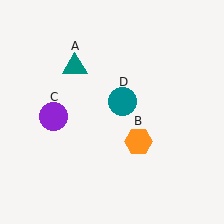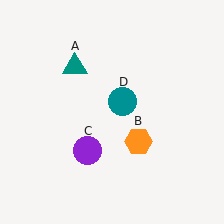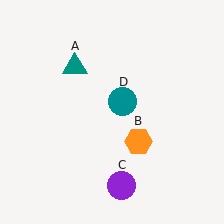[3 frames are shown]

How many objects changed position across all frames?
1 object changed position: purple circle (object C).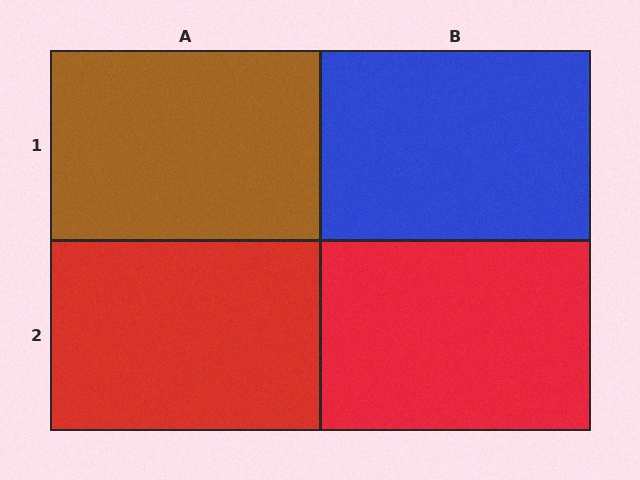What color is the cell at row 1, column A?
Brown.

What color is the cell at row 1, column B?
Blue.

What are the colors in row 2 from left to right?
Red, red.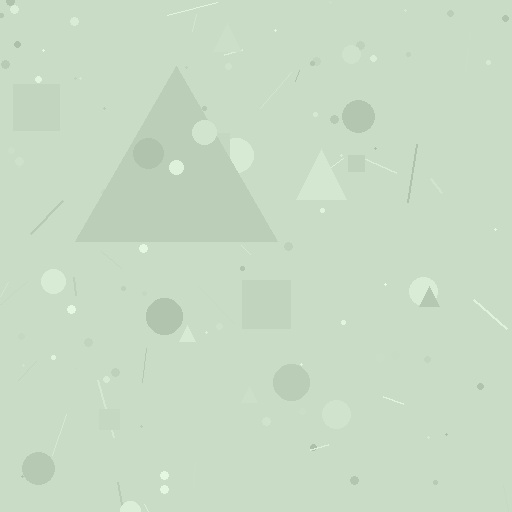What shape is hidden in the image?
A triangle is hidden in the image.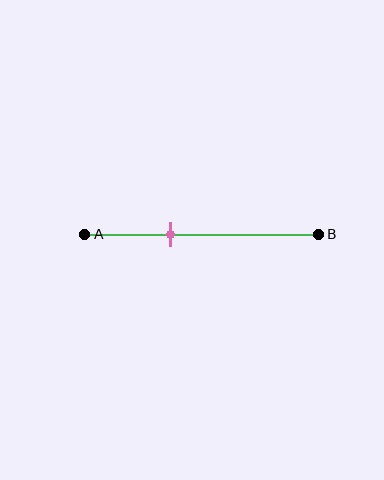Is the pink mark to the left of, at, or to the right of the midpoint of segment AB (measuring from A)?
The pink mark is to the left of the midpoint of segment AB.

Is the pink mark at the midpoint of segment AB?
No, the mark is at about 35% from A, not at the 50% midpoint.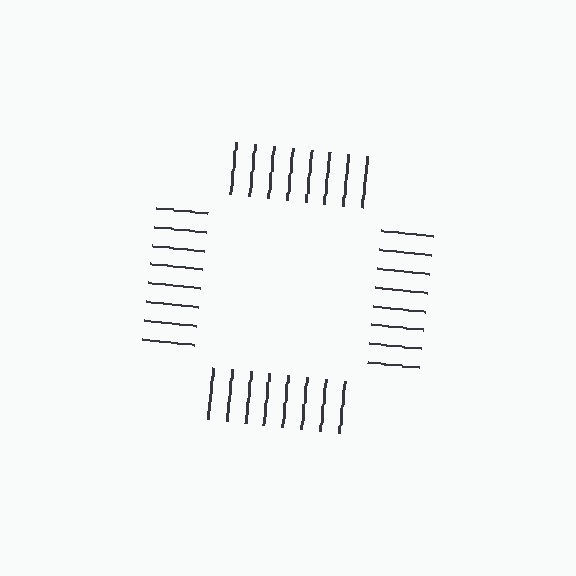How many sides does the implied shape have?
4 sides — the line-ends trace a square.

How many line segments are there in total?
32 — 8 along each of the 4 edges.